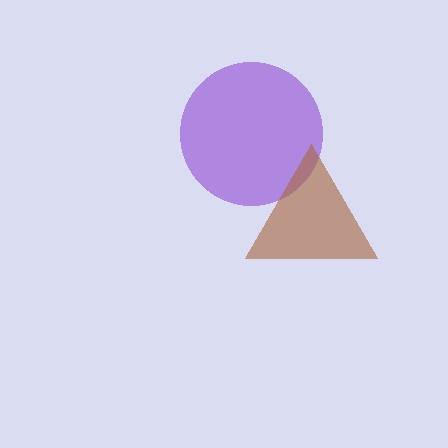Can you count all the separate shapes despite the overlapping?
Yes, there are 2 separate shapes.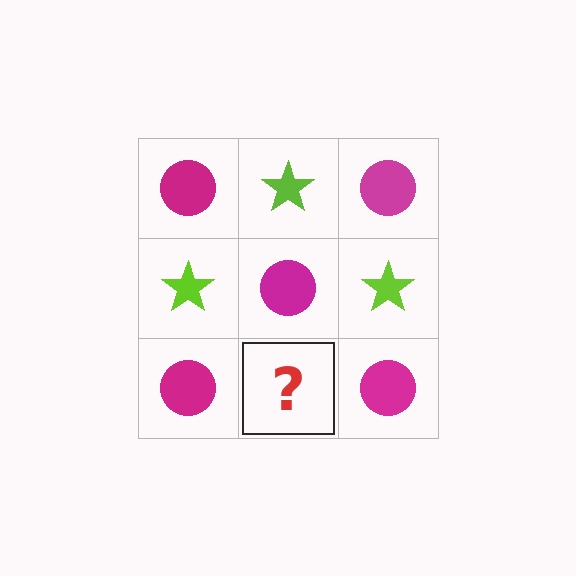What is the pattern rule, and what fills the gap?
The rule is that it alternates magenta circle and lime star in a checkerboard pattern. The gap should be filled with a lime star.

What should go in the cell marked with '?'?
The missing cell should contain a lime star.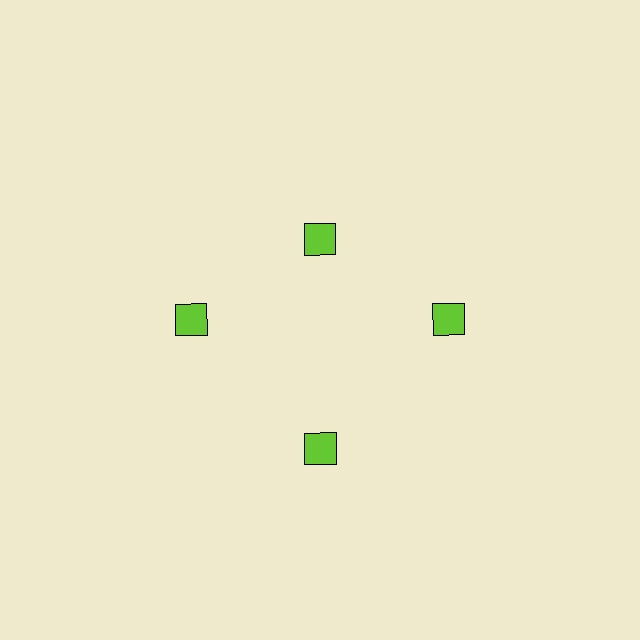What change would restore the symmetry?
The symmetry would be restored by moving it outward, back onto the ring so that all 4 squares sit at equal angles and equal distance from the center.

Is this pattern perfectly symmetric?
No. The 4 lime squares are arranged in a ring, but one element near the 12 o'clock position is pulled inward toward the center, breaking the 4-fold rotational symmetry.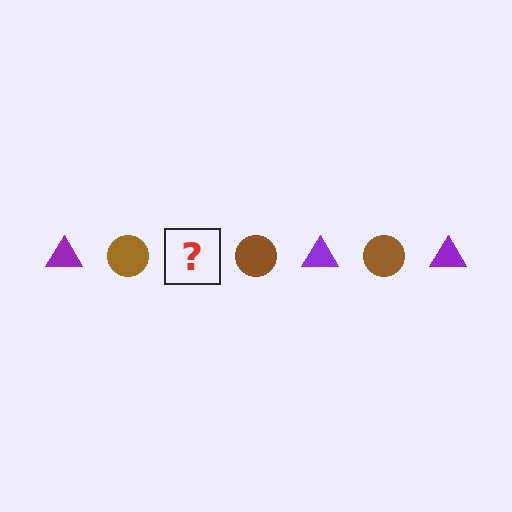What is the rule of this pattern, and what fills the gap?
The rule is that the pattern alternates between purple triangle and brown circle. The gap should be filled with a purple triangle.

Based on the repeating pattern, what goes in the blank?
The blank should be a purple triangle.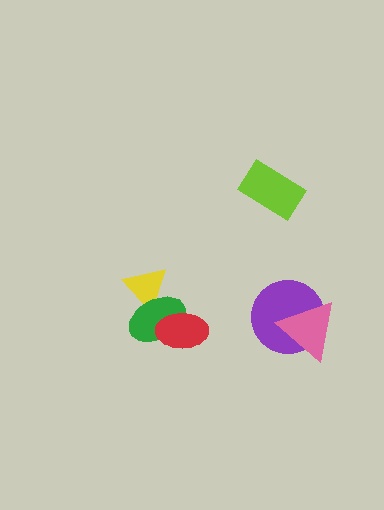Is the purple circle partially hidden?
Yes, it is partially covered by another shape.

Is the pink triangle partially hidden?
No, no other shape covers it.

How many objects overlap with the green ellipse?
2 objects overlap with the green ellipse.